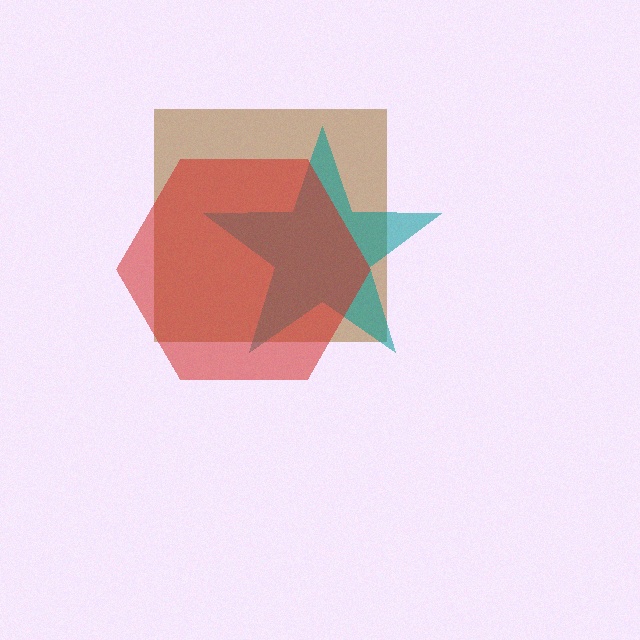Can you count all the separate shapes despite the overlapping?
Yes, there are 3 separate shapes.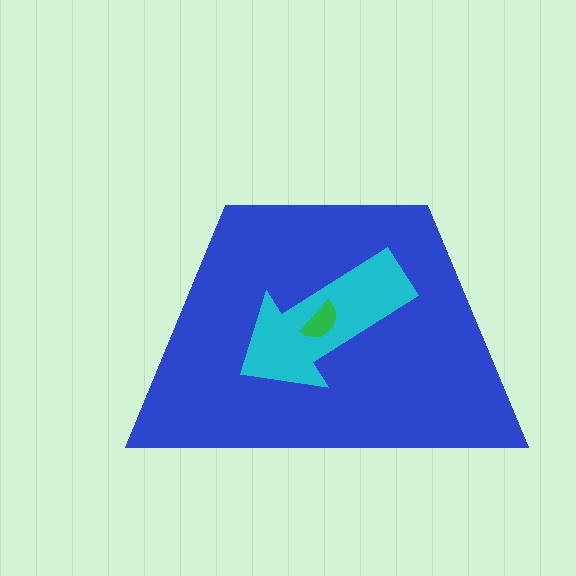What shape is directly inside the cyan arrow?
The green semicircle.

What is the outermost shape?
The blue trapezoid.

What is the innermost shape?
The green semicircle.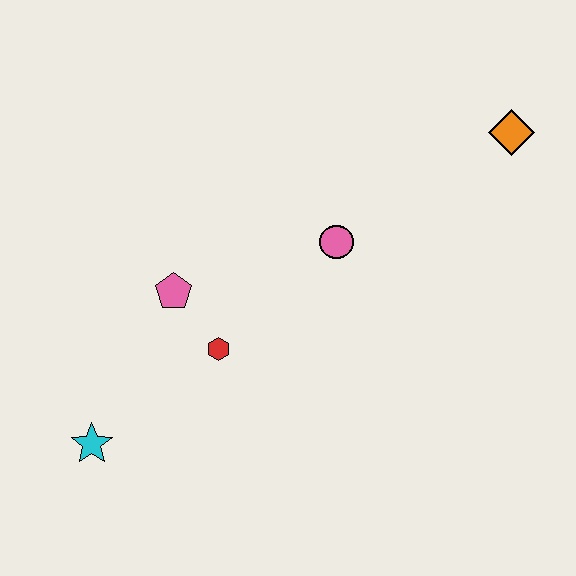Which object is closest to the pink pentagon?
The red hexagon is closest to the pink pentagon.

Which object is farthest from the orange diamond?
The cyan star is farthest from the orange diamond.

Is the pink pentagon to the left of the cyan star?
No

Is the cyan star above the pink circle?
No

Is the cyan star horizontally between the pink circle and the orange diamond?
No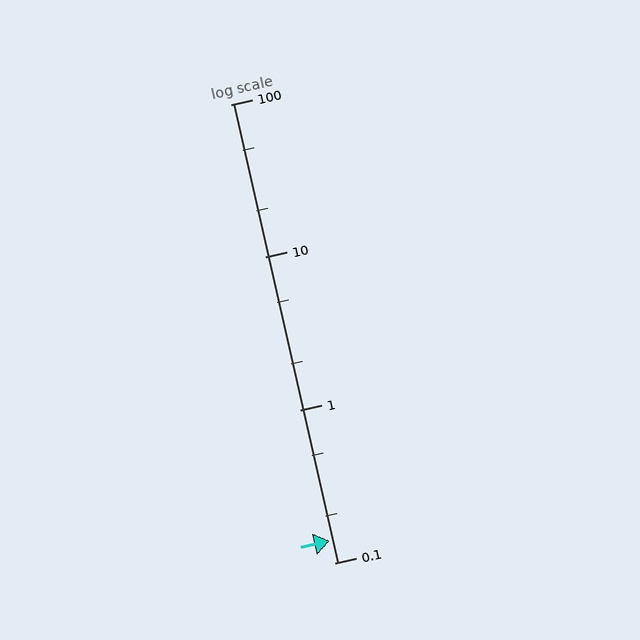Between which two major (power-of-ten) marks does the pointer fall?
The pointer is between 0.1 and 1.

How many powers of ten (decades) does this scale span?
The scale spans 3 decades, from 0.1 to 100.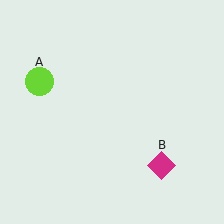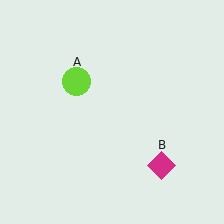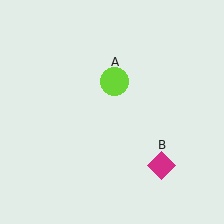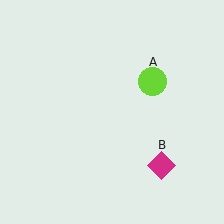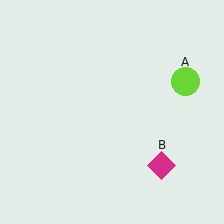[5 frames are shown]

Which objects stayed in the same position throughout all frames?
Magenta diamond (object B) remained stationary.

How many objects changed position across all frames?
1 object changed position: lime circle (object A).